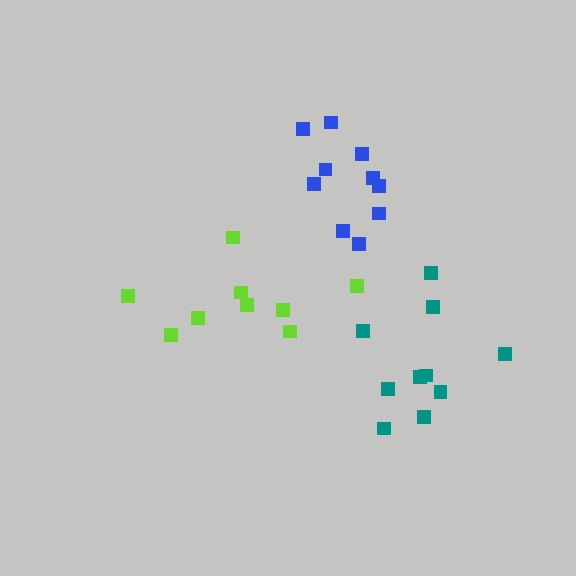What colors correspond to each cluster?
The clusters are colored: teal, lime, blue.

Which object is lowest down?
The teal cluster is bottommost.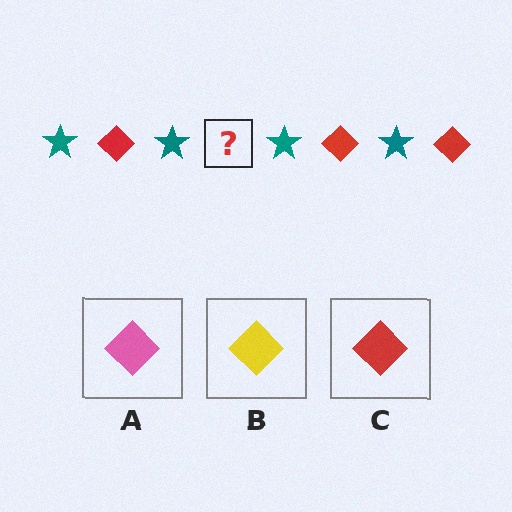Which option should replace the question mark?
Option C.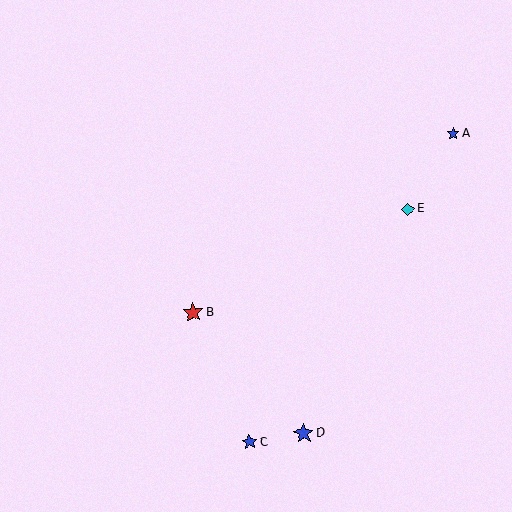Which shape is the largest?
The red star (labeled B) is the largest.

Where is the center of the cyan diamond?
The center of the cyan diamond is at (408, 209).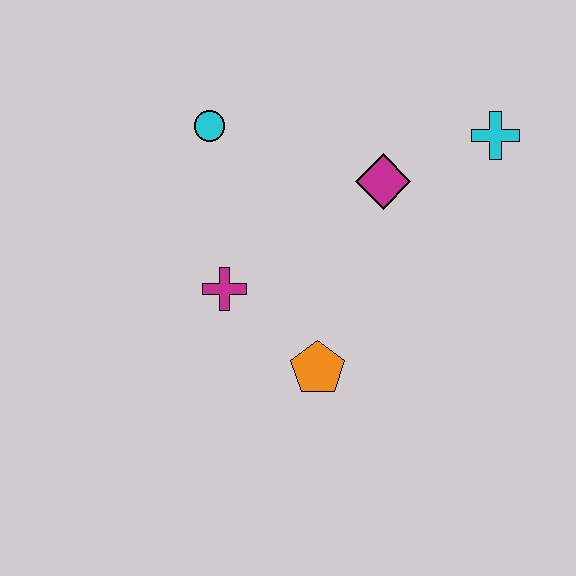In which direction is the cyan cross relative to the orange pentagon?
The cyan cross is above the orange pentagon.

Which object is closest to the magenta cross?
The orange pentagon is closest to the magenta cross.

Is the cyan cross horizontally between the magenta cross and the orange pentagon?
No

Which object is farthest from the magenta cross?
The cyan cross is farthest from the magenta cross.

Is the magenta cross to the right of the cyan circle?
Yes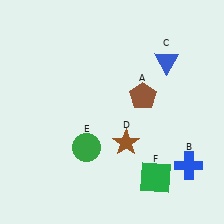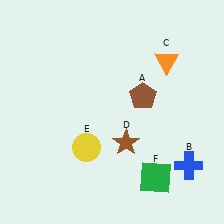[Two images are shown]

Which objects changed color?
C changed from blue to orange. E changed from green to yellow.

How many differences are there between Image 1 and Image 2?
There are 2 differences between the two images.